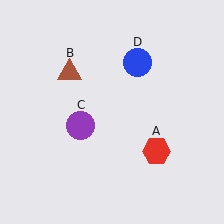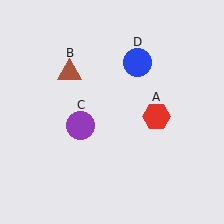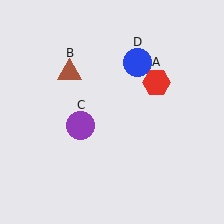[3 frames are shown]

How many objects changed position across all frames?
1 object changed position: red hexagon (object A).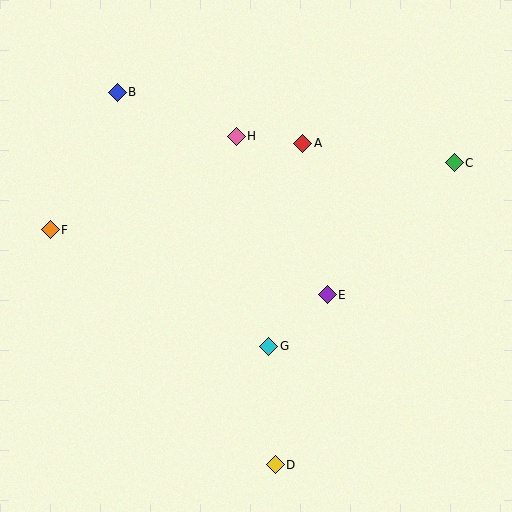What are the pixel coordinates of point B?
Point B is at (117, 92).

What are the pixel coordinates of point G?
Point G is at (269, 346).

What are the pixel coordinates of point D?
Point D is at (275, 465).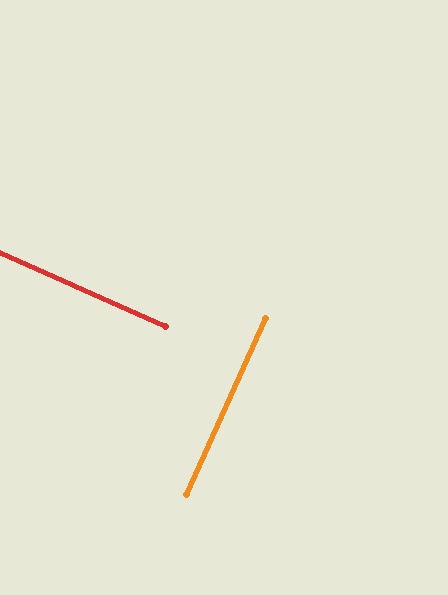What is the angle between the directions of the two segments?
Approximately 90 degrees.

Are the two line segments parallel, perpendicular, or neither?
Perpendicular — they meet at approximately 90°.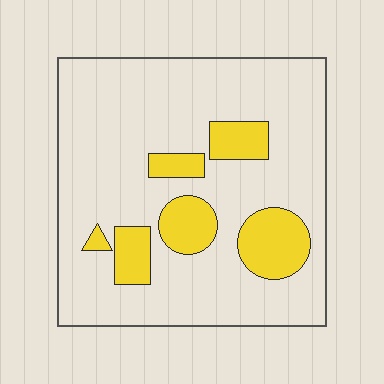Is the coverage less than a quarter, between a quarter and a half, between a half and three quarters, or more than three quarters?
Less than a quarter.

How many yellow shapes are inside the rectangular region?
6.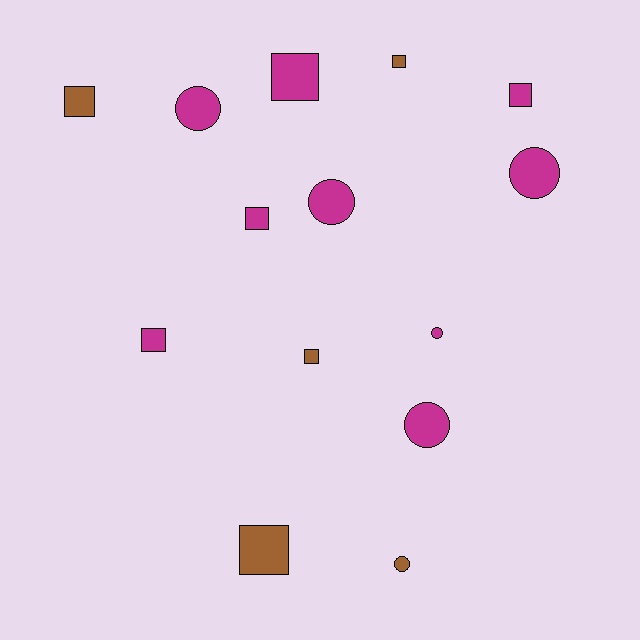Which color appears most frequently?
Magenta, with 9 objects.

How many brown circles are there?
There is 1 brown circle.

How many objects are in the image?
There are 14 objects.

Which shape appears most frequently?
Square, with 8 objects.